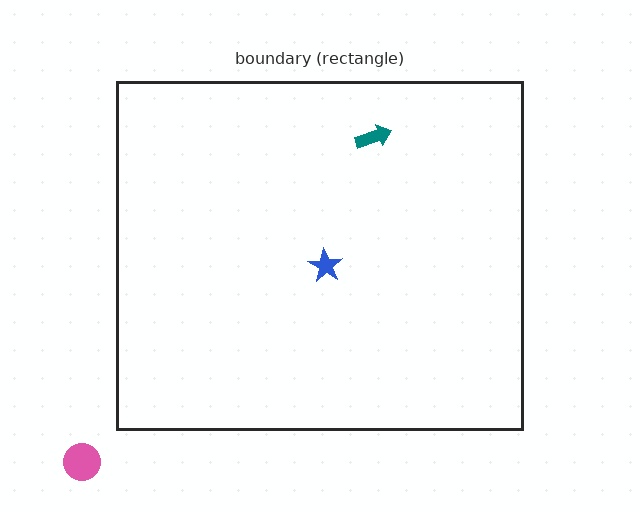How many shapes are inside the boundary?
2 inside, 1 outside.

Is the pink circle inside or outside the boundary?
Outside.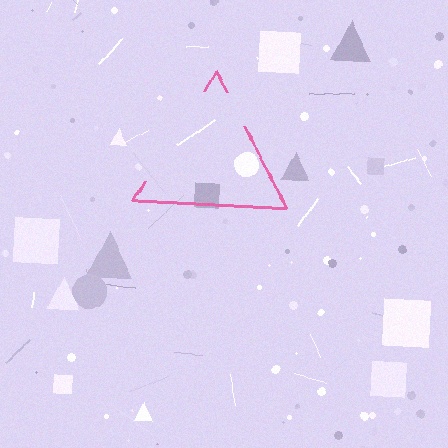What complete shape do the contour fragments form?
The contour fragments form a triangle.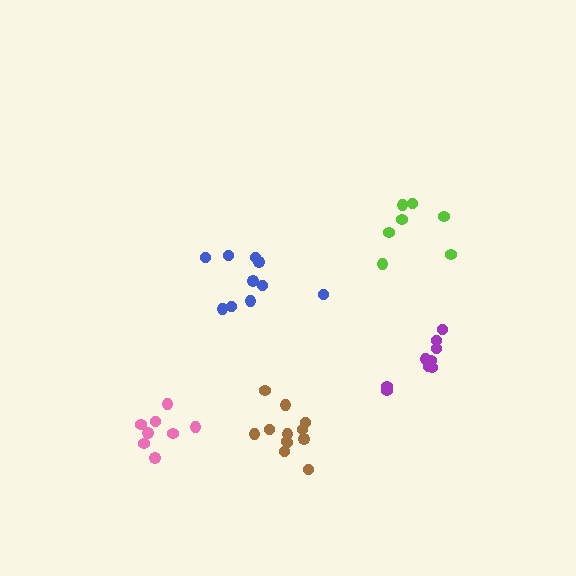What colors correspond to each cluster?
The clusters are colored: purple, lime, brown, pink, blue.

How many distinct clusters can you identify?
There are 5 distinct clusters.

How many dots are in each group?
Group 1: 9 dots, Group 2: 7 dots, Group 3: 12 dots, Group 4: 8 dots, Group 5: 10 dots (46 total).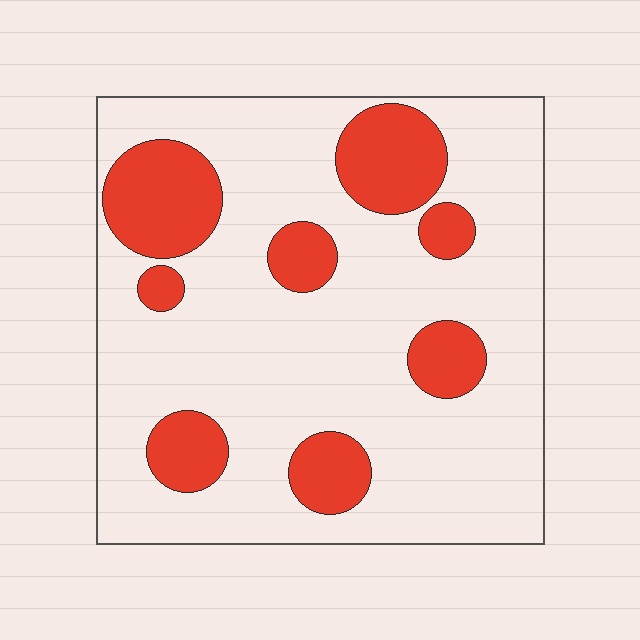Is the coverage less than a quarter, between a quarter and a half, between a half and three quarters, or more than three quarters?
Less than a quarter.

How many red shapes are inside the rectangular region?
8.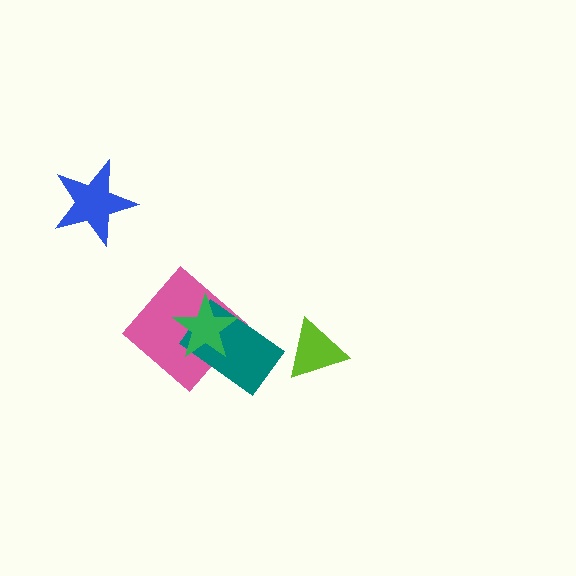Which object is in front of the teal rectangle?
The green star is in front of the teal rectangle.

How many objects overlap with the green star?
2 objects overlap with the green star.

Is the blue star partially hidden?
No, no other shape covers it.